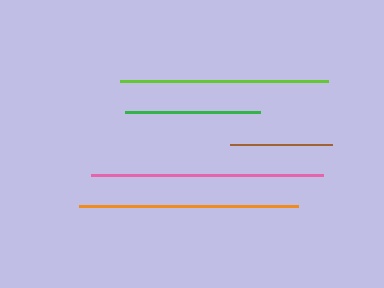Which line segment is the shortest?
The brown line is the shortest at approximately 102 pixels.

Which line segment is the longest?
The pink line is the longest at approximately 232 pixels.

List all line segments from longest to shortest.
From longest to shortest: pink, orange, lime, green, brown.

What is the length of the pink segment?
The pink segment is approximately 232 pixels long.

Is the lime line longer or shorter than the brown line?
The lime line is longer than the brown line.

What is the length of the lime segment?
The lime segment is approximately 208 pixels long.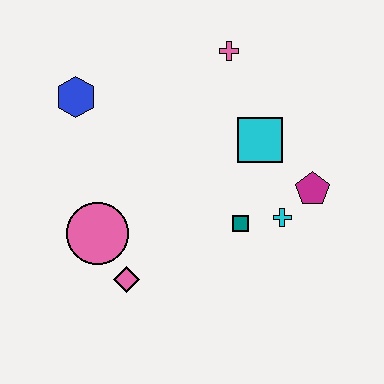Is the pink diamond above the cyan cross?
No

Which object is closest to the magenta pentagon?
The cyan cross is closest to the magenta pentagon.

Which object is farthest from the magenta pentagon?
The blue hexagon is farthest from the magenta pentagon.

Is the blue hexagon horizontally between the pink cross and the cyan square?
No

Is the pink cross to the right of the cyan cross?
No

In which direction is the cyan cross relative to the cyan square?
The cyan cross is below the cyan square.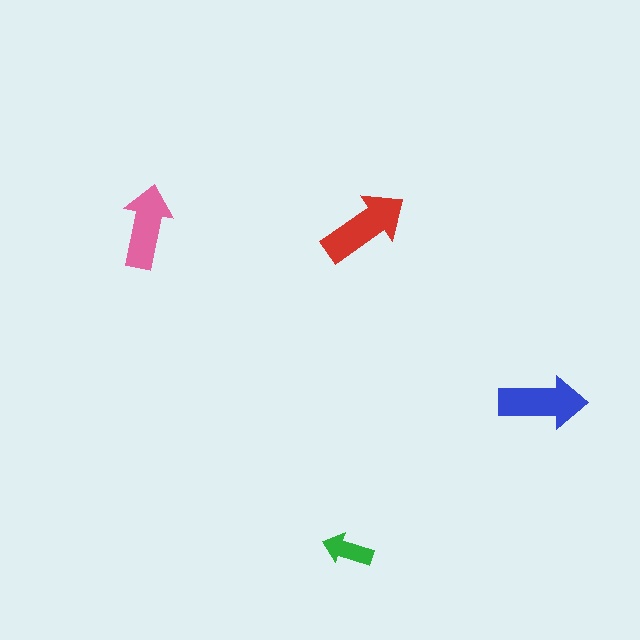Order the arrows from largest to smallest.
the red one, the blue one, the pink one, the green one.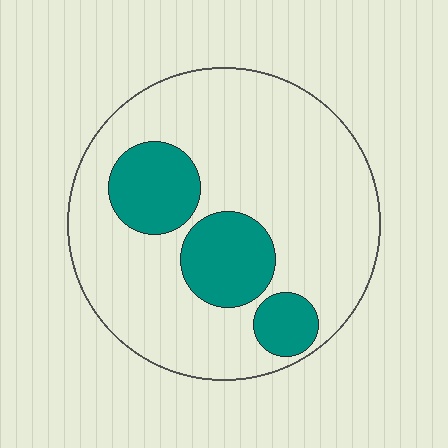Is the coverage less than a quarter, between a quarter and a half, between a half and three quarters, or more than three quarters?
Less than a quarter.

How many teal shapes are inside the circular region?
3.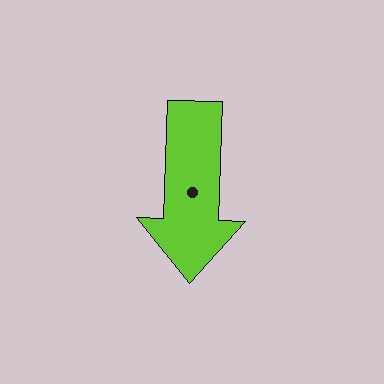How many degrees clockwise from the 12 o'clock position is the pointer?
Approximately 182 degrees.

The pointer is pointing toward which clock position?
Roughly 6 o'clock.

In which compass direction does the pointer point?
South.